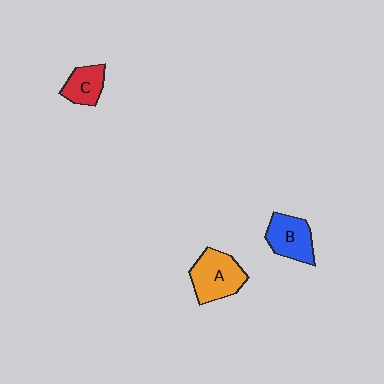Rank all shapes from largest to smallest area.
From largest to smallest: A (orange), B (blue), C (red).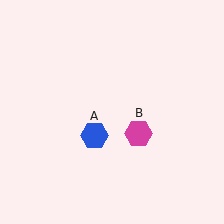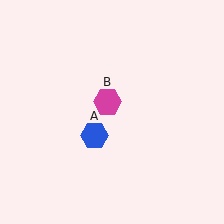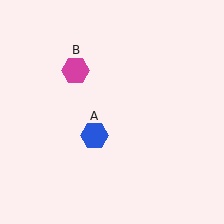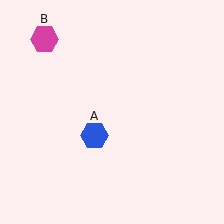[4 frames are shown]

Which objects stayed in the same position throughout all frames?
Blue hexagon (object A) remained stationary.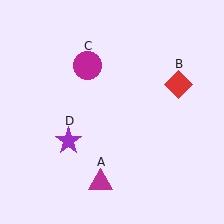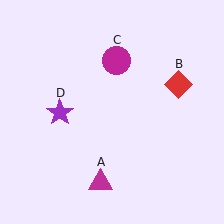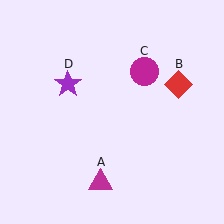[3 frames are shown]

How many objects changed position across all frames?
2 objects changed position: magenta circle (object C), purple star (object D).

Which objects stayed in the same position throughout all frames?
Magenta triangle (object A) and red diamond (object B) remained stationary.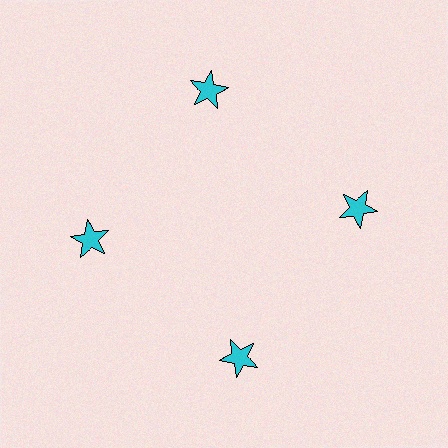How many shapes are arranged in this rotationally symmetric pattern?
There are 4 shapes, arranged in 4 groups of 1.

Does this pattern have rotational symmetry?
Yes, this pattern has 4-fold rotational symmetry. It looks the same after rotating 90 degrees around the center.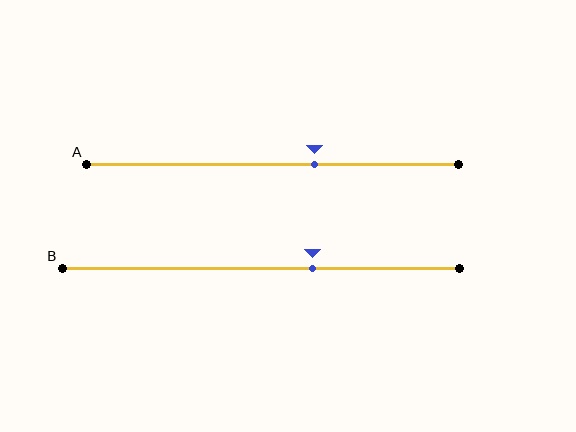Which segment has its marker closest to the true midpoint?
Segment A has its marker closest to the true midpoint.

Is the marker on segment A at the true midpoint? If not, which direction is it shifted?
No, the marker on segment A is shifted to the right by about 11% of the segment length.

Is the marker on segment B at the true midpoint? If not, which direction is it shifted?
No, the marker on segment B is shifted to the right by about 13% of the segment length.